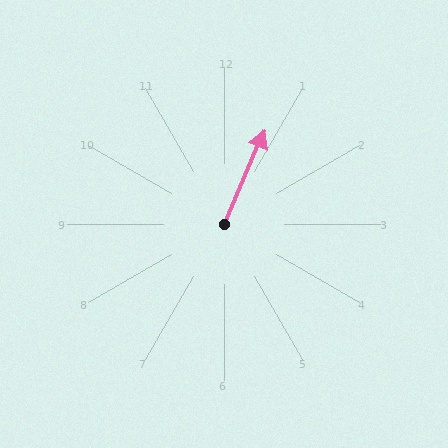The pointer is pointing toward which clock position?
Roughly 1 o'clock.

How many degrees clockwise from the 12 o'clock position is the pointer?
Approximately 23 degrees.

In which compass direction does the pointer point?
Northeast.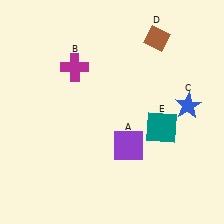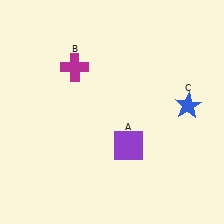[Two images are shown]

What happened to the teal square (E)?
The teal square (E) was removed in Image 2. It was in the bottom-right area of Image 1.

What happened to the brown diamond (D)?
The brown diamond (D) was removed in Image 2. It was in the top-right area of Image 1.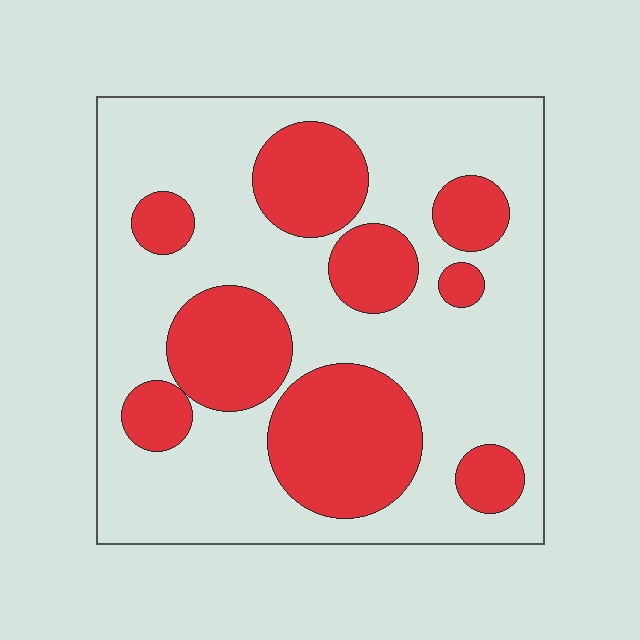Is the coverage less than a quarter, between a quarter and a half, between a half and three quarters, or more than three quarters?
Between a quarter and a half.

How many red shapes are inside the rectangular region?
9.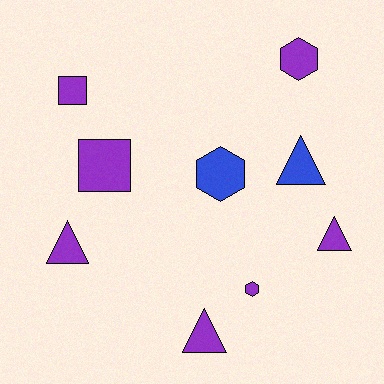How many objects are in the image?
There are 9 objects.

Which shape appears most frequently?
Triangle, with 4 objects.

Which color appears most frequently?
Purple, with 7 objects.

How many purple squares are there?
There are 2 purple squares.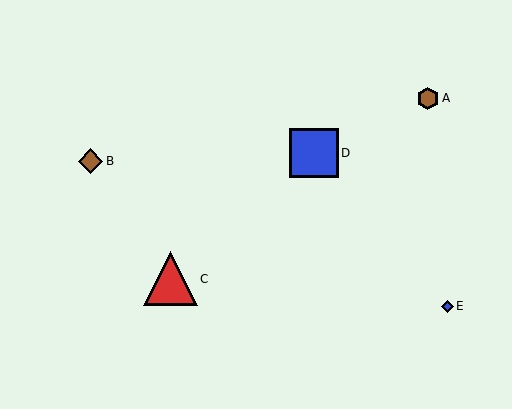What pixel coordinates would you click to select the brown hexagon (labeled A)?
Click at (428, 98) to select the brown hexagon A.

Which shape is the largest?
The red triangle (labeled C) is the largest.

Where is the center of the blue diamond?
The center of the blue diamond is at (447, 306).